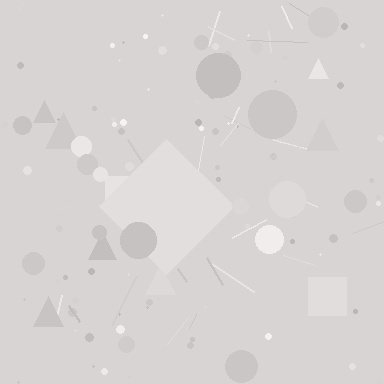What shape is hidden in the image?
A diamond is hidden in the image.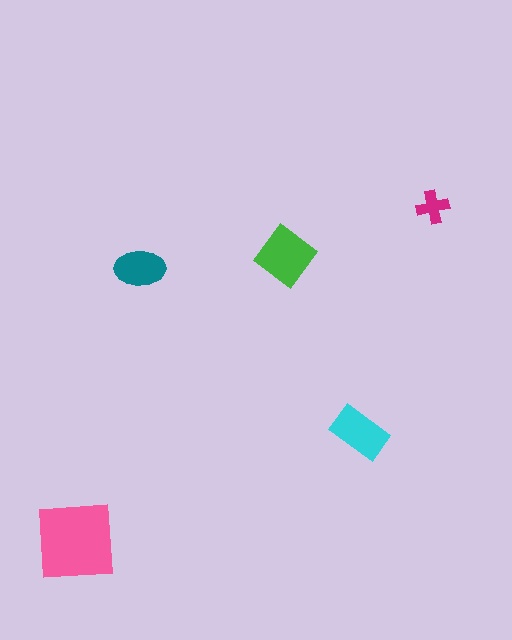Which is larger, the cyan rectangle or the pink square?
The pink square.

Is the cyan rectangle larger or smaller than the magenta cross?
Larger.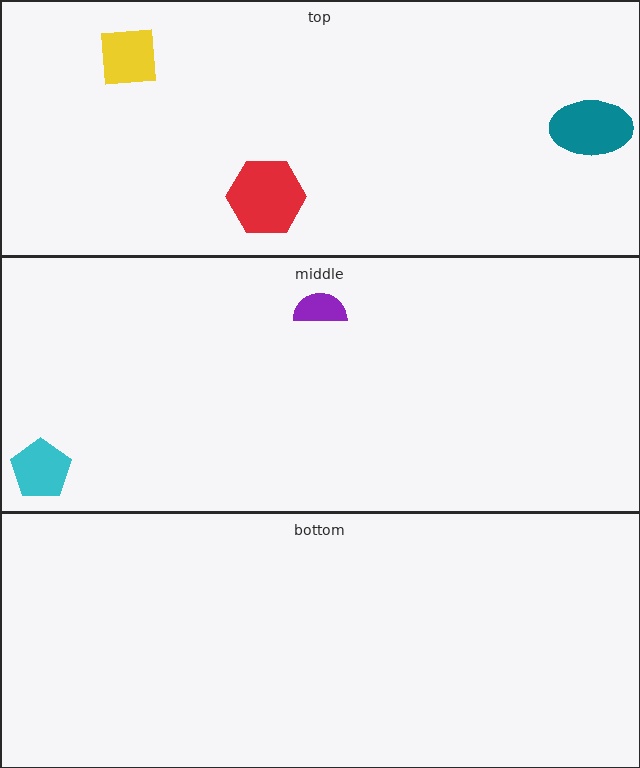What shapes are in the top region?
The teal ellipse, the red hexagon, the yellow square.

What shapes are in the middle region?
The purple semicircle, the cyan pentagon.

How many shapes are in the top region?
3.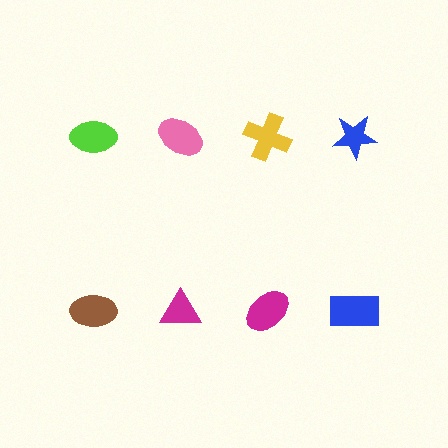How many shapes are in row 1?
4 shapes.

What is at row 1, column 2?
A pink ellipse.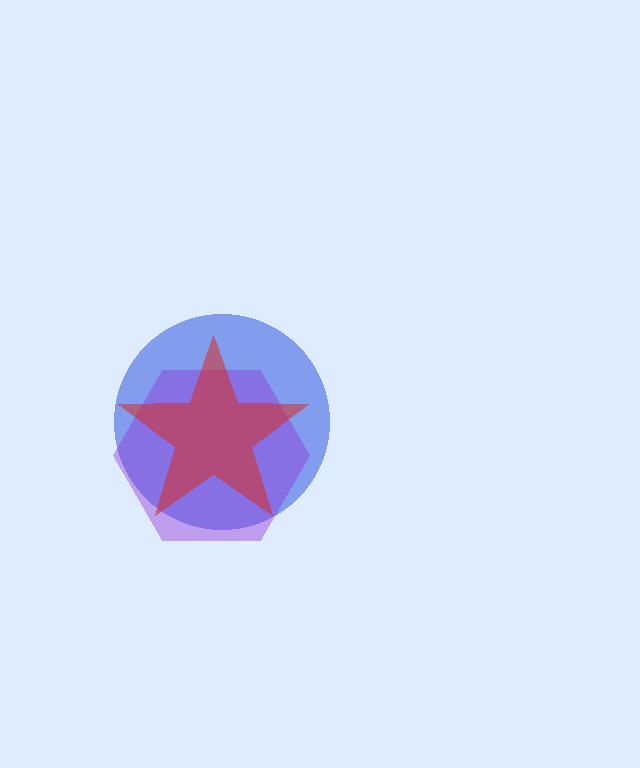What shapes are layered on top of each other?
The layered shapes are: a blue circle, a purple hexagon, a red star.